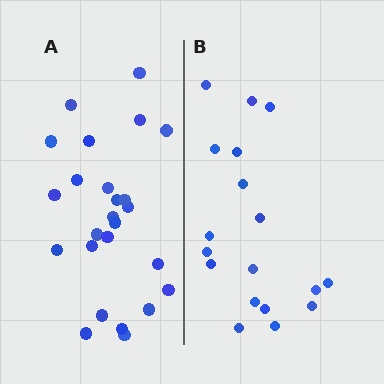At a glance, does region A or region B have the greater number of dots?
Region A (the left region) has more dots.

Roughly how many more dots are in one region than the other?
Region A has roughly 8 or so more dots than region B.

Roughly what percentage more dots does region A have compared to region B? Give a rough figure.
About 40% more.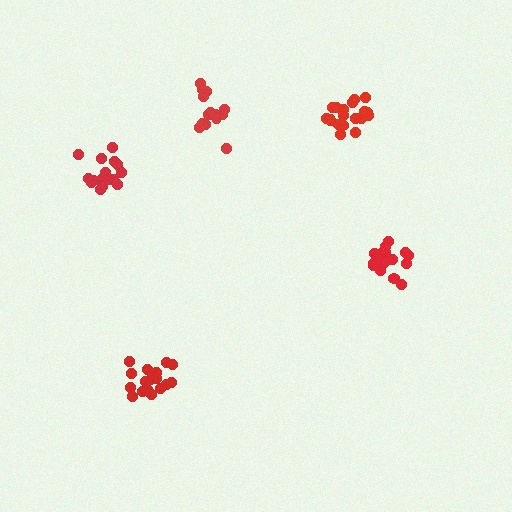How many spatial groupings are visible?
There are 5 spatial groupings.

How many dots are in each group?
Group 1: 14 dots, Group 2: 16 dots, Group 3: 18 dots, Group 4: 17 dots, Group 5: 17 dots (82 total).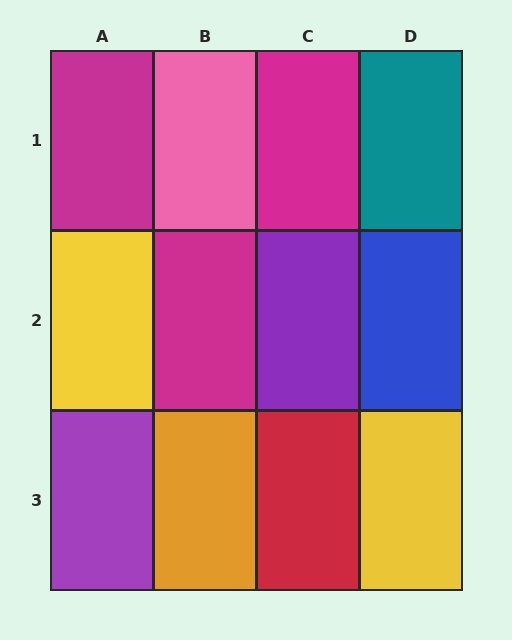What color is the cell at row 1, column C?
Magenta.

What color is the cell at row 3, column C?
Red.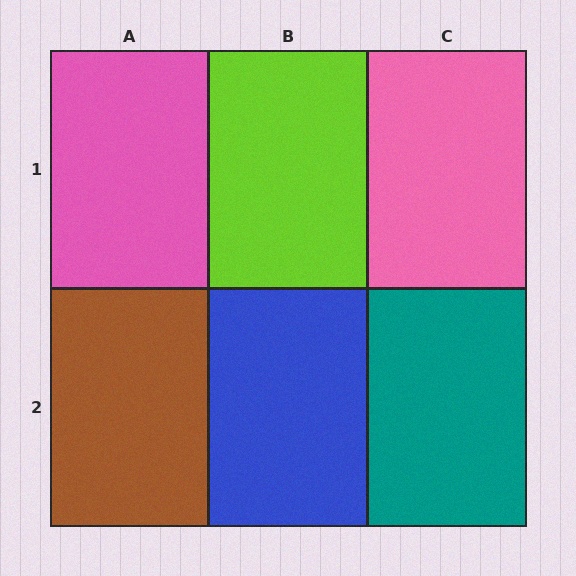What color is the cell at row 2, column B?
Blue.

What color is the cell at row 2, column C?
Teal.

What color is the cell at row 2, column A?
Brown.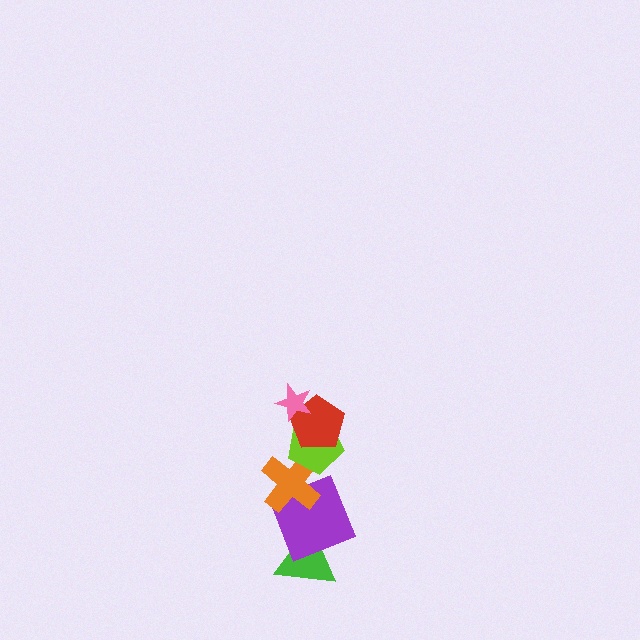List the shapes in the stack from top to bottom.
From top to bottom: the pink star, the red pentagon, the lime pentagon, the orange cross, the purple square, the green triangle.